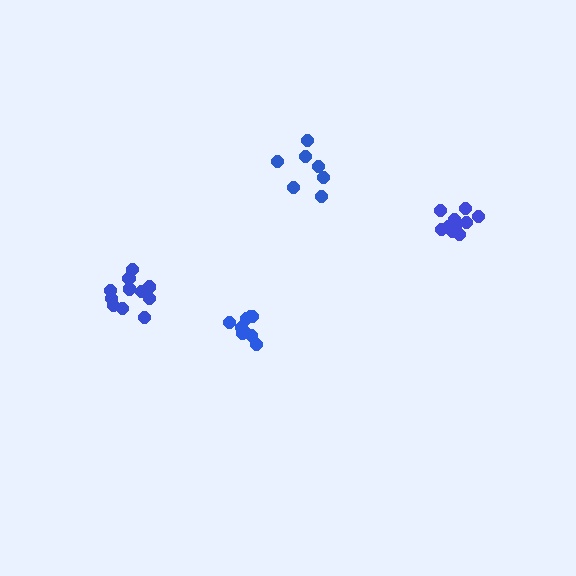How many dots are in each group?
Group 1: 9 dots, Group 2: 11 dots, Group 3: 7 dots, Group 4: 10 dots (37 total).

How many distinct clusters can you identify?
There are 4 distinct clusters.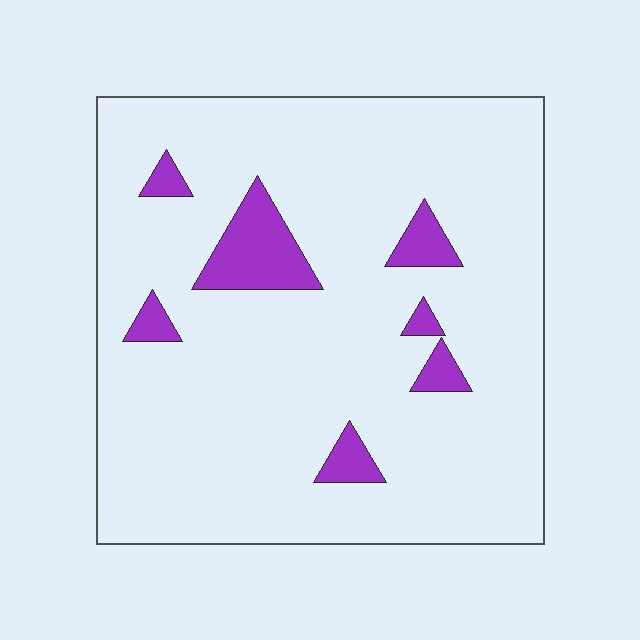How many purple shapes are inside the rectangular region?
7.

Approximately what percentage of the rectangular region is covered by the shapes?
Approximately 10%.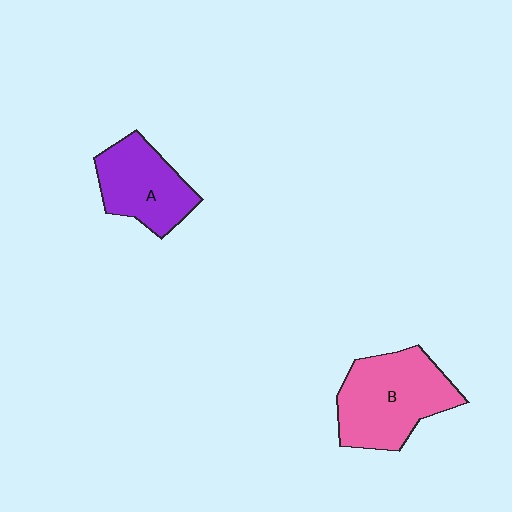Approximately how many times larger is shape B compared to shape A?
Approximately 1.4 times.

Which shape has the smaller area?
Shape A (purple).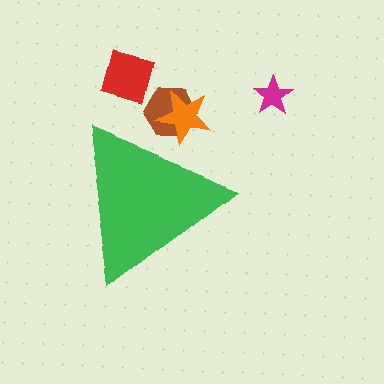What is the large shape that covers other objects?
A green triangle.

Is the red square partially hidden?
No, the red square is fully visible.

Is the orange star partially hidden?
Yes, the orange star is partially hidden behind the green triangle.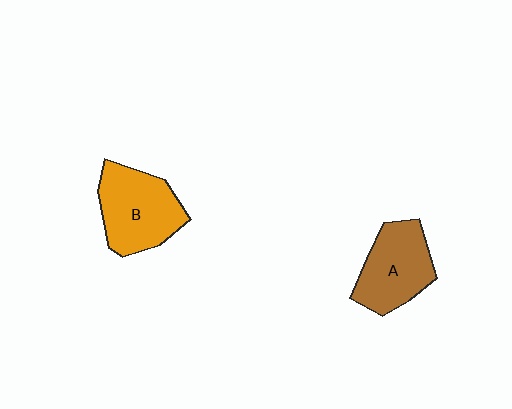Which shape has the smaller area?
Shape A (brown).